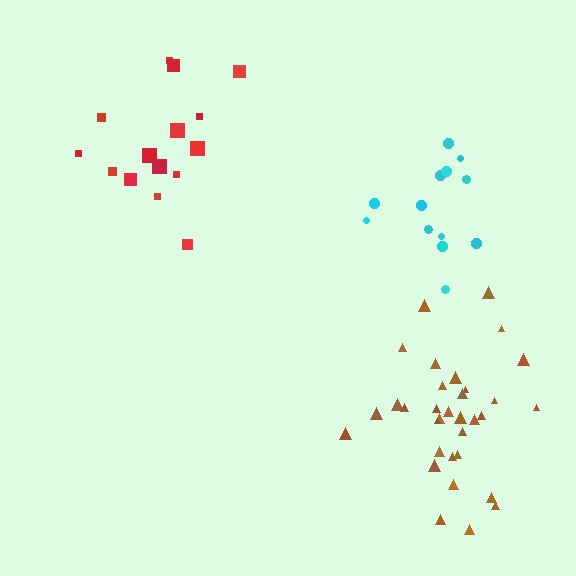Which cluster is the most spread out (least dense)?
Red.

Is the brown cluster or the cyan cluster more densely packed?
Brown.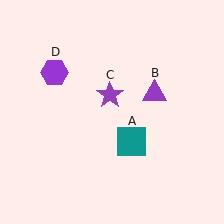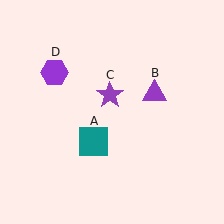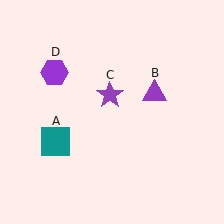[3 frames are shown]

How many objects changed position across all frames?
1 object changed position: teal square (object A).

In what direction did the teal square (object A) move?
The teal square (object A) moved left.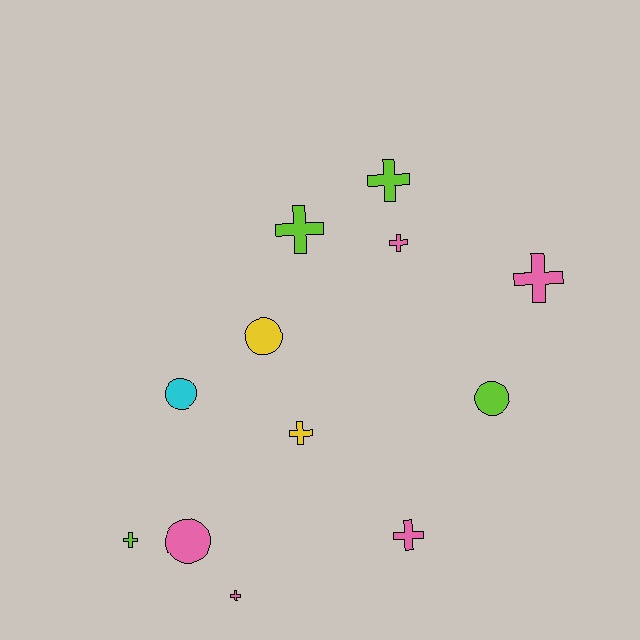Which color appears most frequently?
Pink, with 5 objects.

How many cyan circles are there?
There is 1 cyan circle.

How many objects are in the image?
There are 12 objects.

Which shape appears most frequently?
Cross, with 8 objects.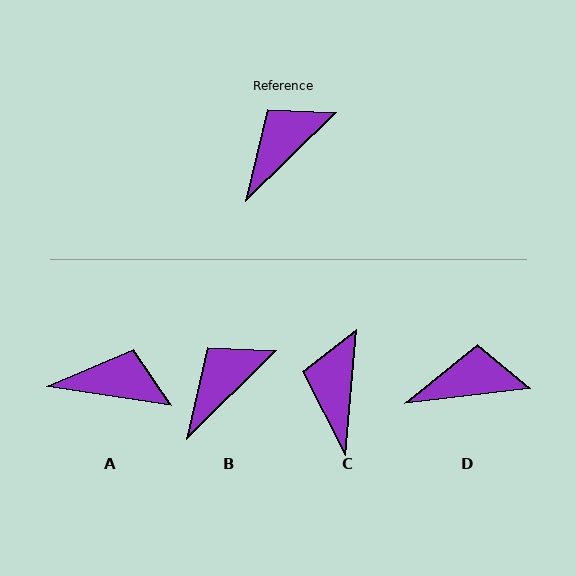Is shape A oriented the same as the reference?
No, it is off by about 53 degrees.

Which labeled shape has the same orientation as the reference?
B.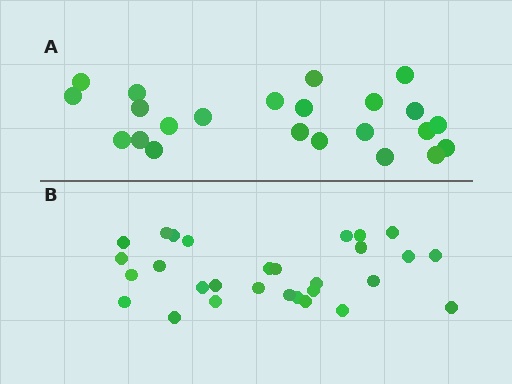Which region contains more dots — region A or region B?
Region B (the bottom region) has more dots.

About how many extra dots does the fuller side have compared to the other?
Region B has about 6 more dots than region A.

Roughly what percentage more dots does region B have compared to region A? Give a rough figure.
About 25% more.